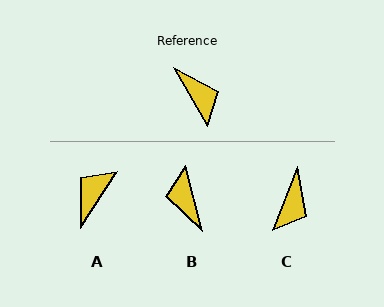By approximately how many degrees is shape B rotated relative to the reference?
Approximately 164 degrees counter-clockwise.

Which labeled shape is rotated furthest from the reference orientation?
B, about 164 degrees away.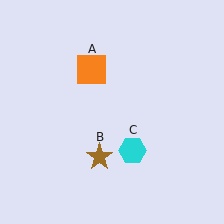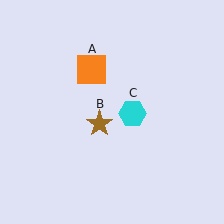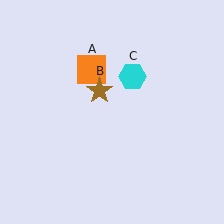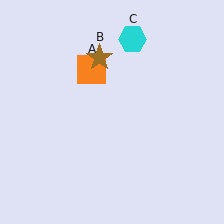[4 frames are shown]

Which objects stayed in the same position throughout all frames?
Orange square (object A) remained stationary.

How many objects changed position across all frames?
2 objects changed position: brown star (object B), cyan hexagon (object C).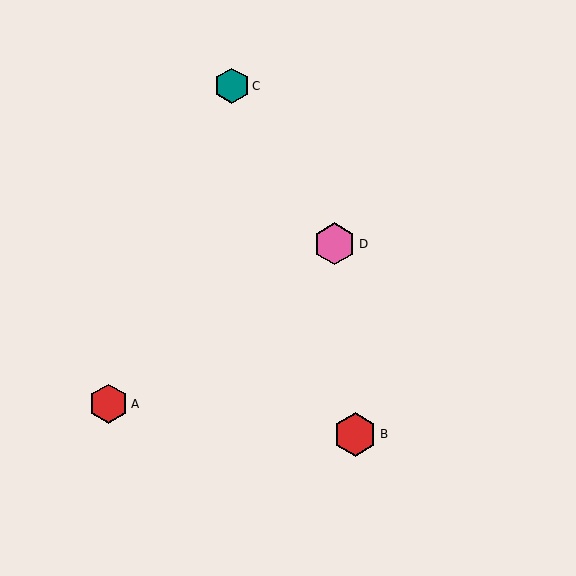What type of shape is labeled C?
Shape C is a teal hexagon.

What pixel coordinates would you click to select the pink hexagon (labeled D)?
Click at (335, 244) to select the pink hexagon D.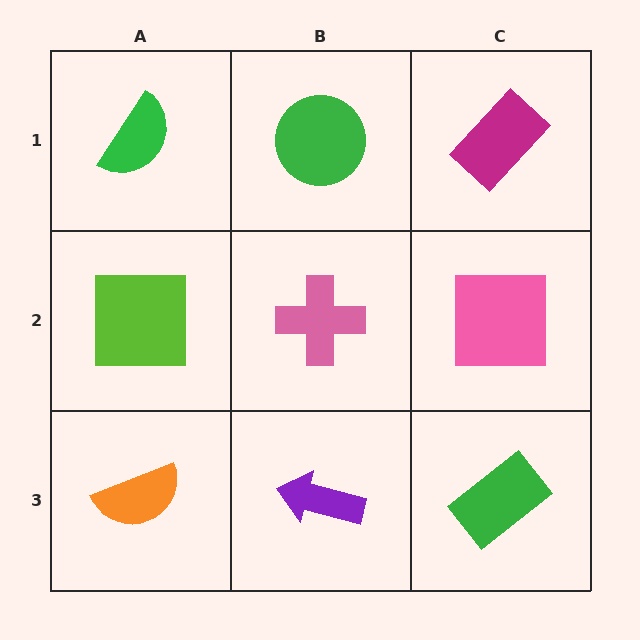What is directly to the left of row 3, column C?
A purple arrow.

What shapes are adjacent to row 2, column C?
A magenta rectangle (row 1, column C), a green rectangle (row 3, column C), a pink cross (row 2, column B).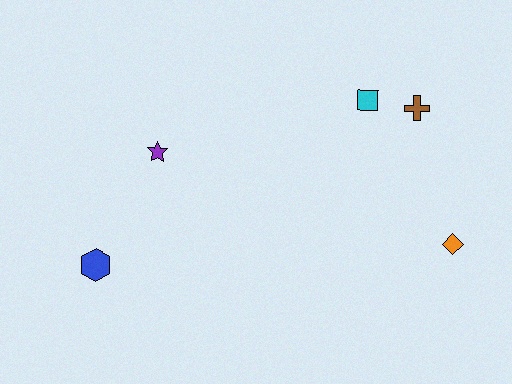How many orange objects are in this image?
There is 1 orange object.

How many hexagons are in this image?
There is 1 hexagon.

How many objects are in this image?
There are 5 objects.